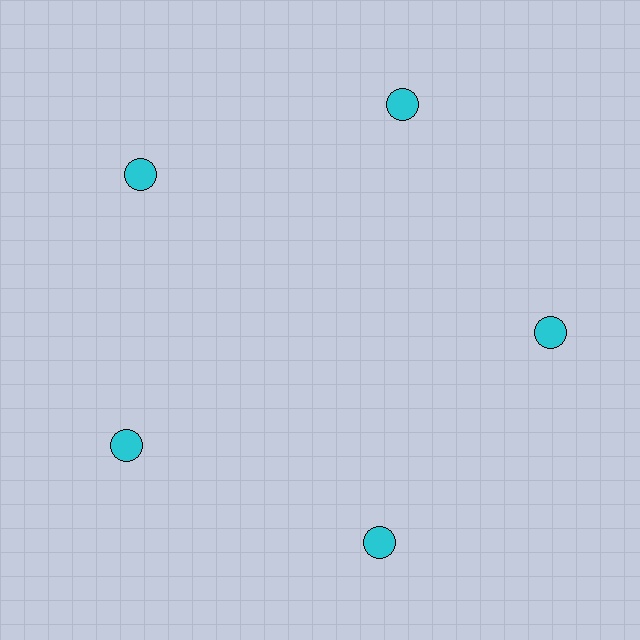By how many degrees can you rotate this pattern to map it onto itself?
The pattern maps onto itself every 72 degrees of rotation.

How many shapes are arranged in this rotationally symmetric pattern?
There are 5 shapes, arranged in 5 groups of 1.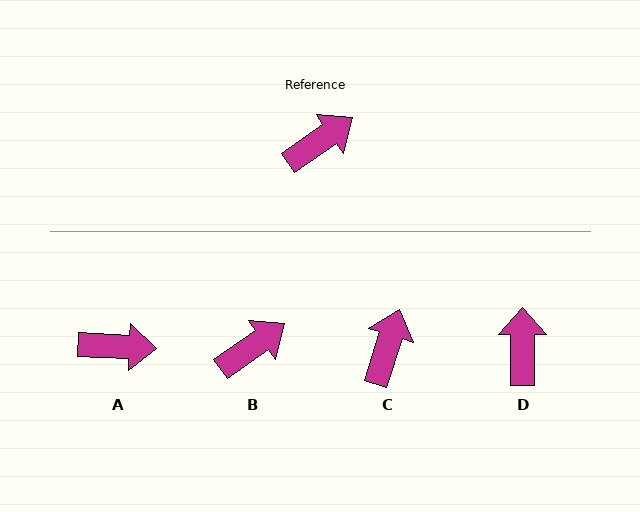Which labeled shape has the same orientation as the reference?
B.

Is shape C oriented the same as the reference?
No, it is off by about 37 degrees.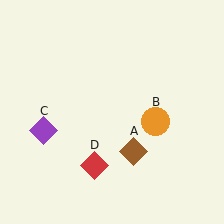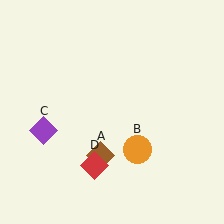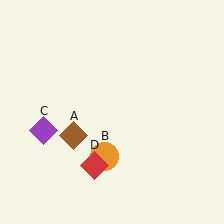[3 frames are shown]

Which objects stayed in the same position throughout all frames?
Purple diamond (object C) and red diamond (object D) remained stationary.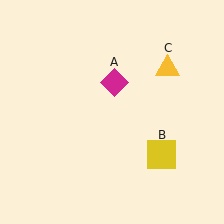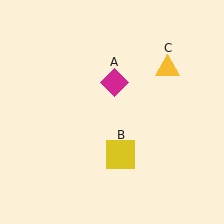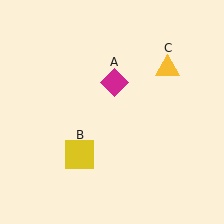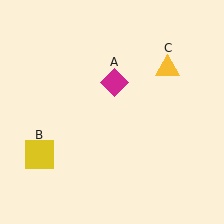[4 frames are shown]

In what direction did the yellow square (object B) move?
The yellow square (object B) moved left.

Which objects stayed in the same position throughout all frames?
Magenta diamond (object A) and yellow triangle (object C) remained stationary.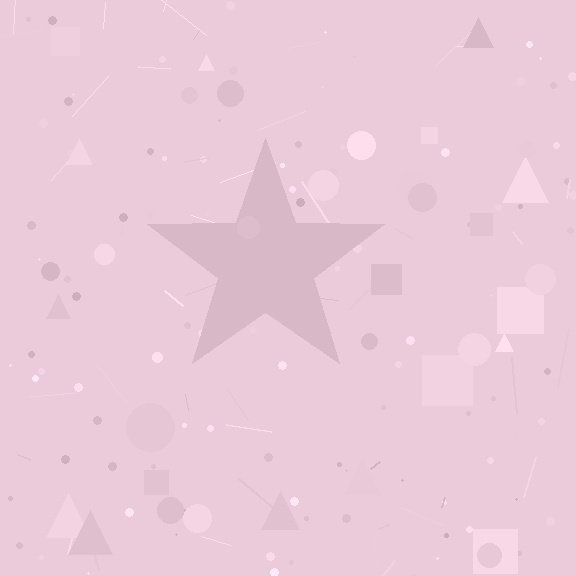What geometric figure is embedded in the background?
A star is embedded in the background.